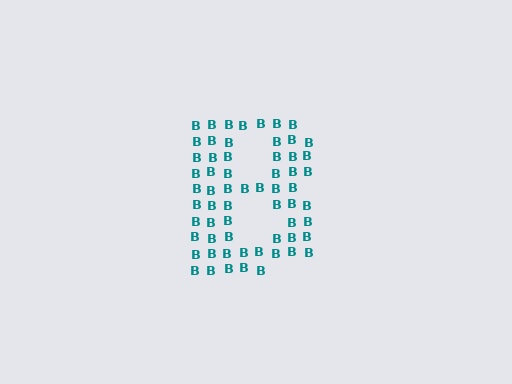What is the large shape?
The large shape is the letter B.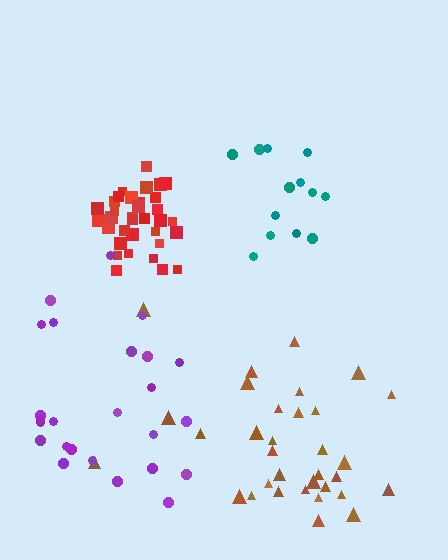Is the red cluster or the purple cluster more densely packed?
Red.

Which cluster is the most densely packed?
Red.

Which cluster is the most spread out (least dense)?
Purple.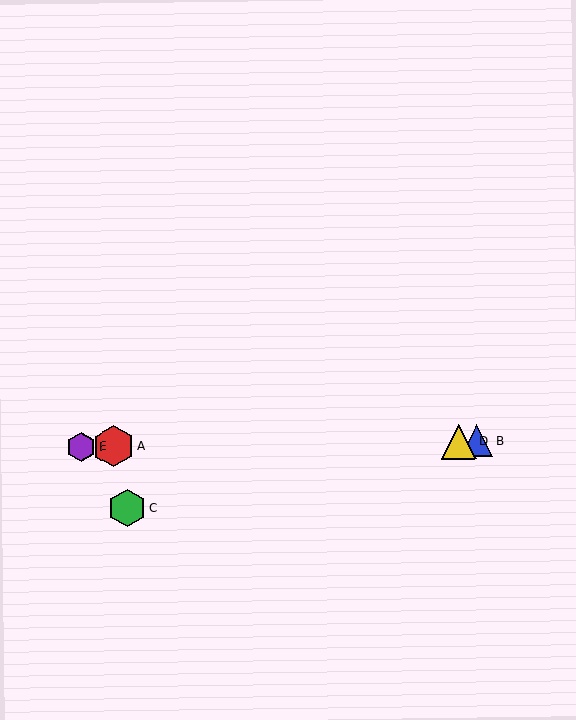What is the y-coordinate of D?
Object D is at y≈442.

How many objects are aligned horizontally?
4 objects (A, B, D, E) are aligned horizontally.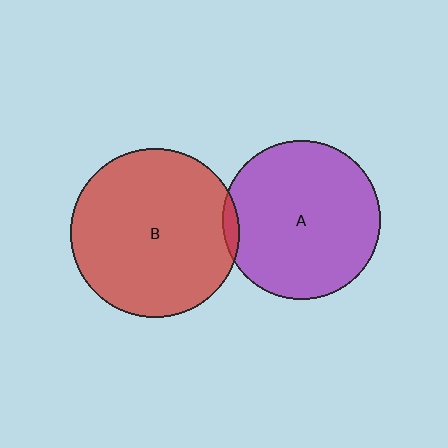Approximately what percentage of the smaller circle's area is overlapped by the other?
Approximately 5%.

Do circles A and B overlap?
Yes.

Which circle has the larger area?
Circle B (red).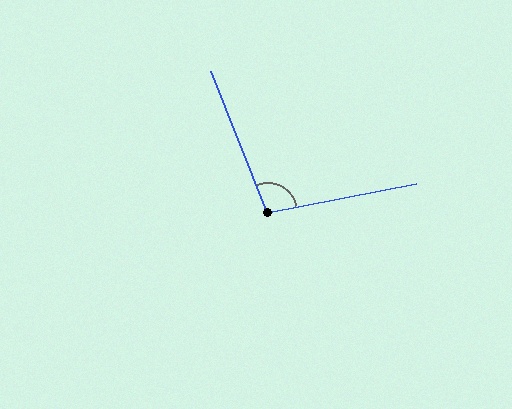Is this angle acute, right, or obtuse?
It is obtuse.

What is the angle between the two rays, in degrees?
Approximately 101 degrees.